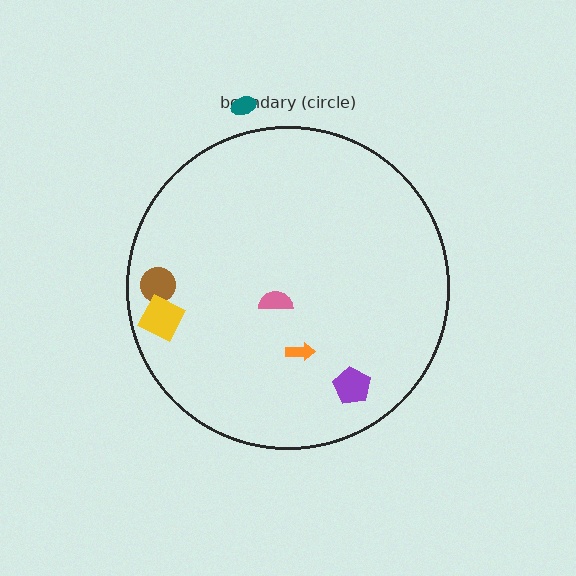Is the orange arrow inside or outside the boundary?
Inside.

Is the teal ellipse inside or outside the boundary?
Outside.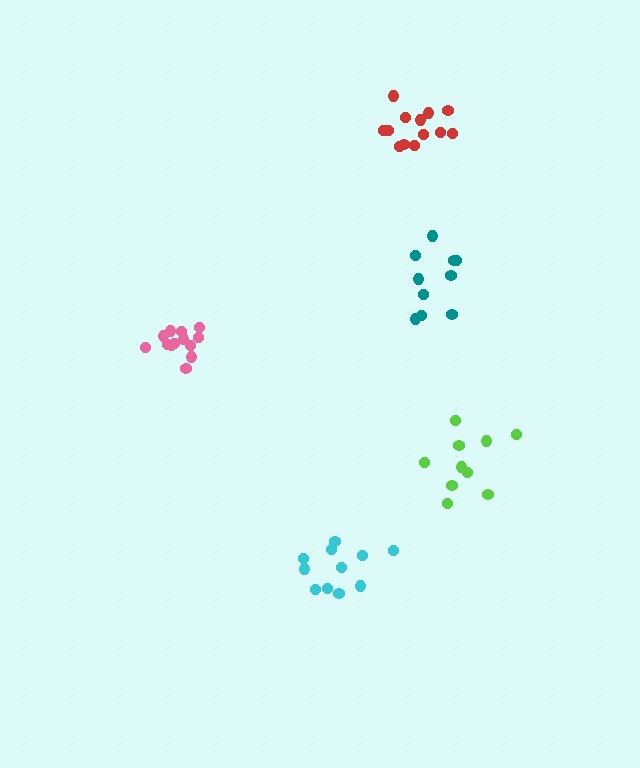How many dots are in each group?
Group 1: 10 dots, Group 2: 10 dots, Group 3: 14 dots, Group 4: 11 dots, Group 5: 13 dots (58 total).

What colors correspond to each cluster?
The clusters are colored: teal, lime, red, cyan, pink.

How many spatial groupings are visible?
There are 5 spatial groupings.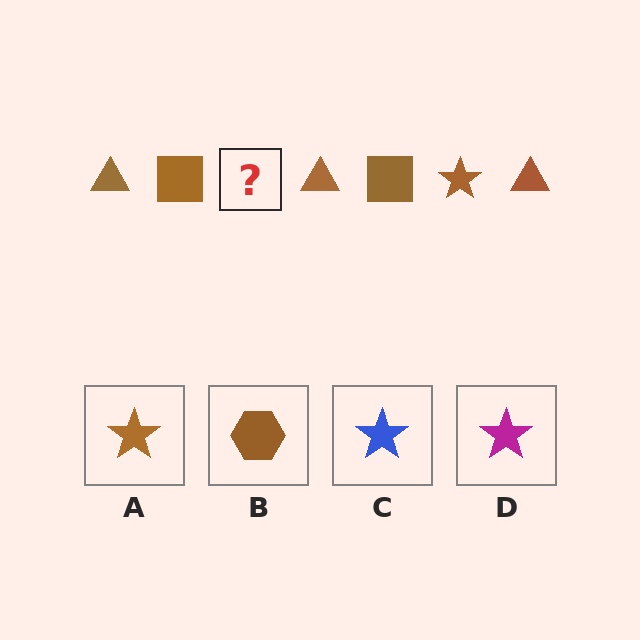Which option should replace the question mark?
Option A.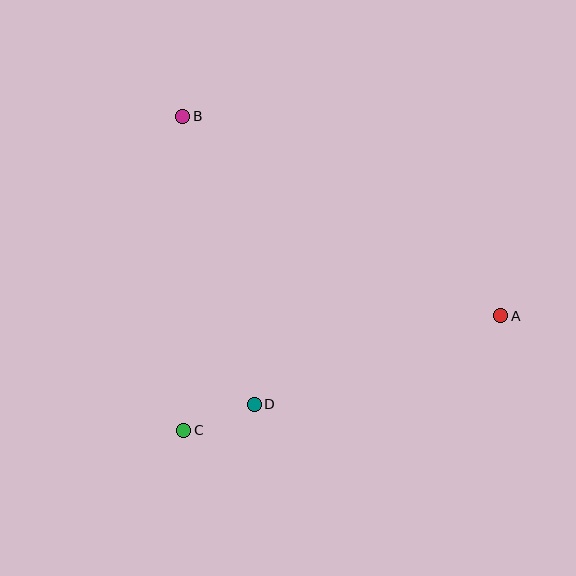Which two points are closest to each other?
Points C and D are closest to each other.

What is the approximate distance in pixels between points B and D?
The distance between B and D is approximately 297 pixels.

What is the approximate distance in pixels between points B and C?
The distance between B and C is approximately 314 pixels.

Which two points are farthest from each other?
Points A and B are farthest from each other.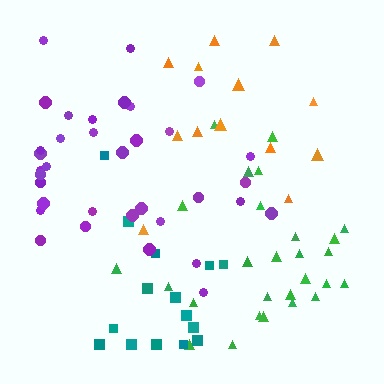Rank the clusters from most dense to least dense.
purple, green, teal, orange.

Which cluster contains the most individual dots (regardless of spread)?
Purple (35).